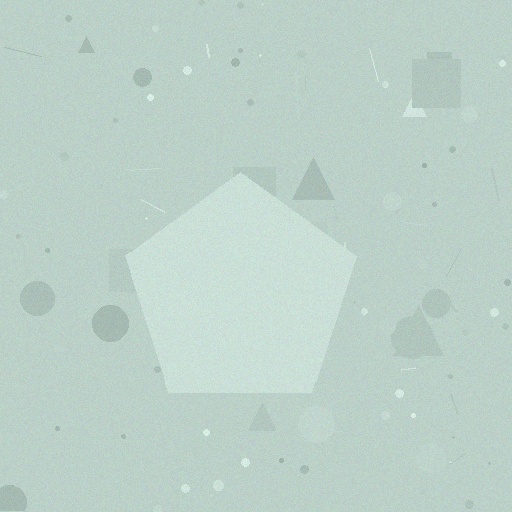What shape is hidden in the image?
A pentagon is hidden in the image.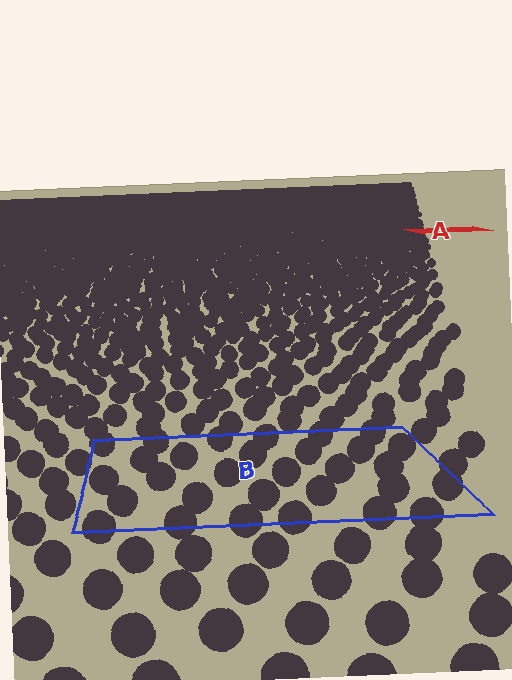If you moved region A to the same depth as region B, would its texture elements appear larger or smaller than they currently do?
They would appear larger. At a closer depth, the same texture elements are projected at a bigger on-screen size.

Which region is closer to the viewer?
Region B is closer. The texture elements there are larger and more spread out.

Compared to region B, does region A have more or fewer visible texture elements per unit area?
Region A has more texture elements per unit area — they are packed more densely because it is farther away.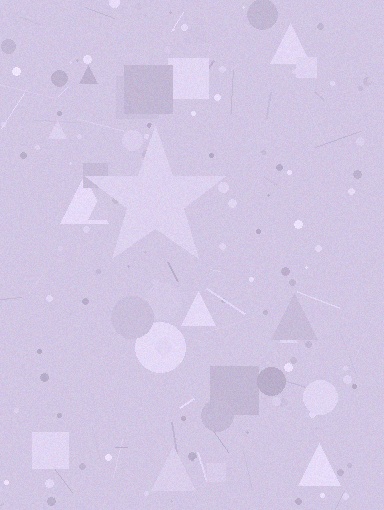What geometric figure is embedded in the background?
A star is embedded in the background.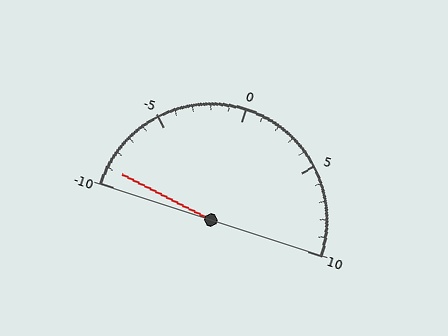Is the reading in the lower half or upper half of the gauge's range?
The reading is in the lower half of the range (-10 to 10).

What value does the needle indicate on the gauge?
The needle indicates approximately -9.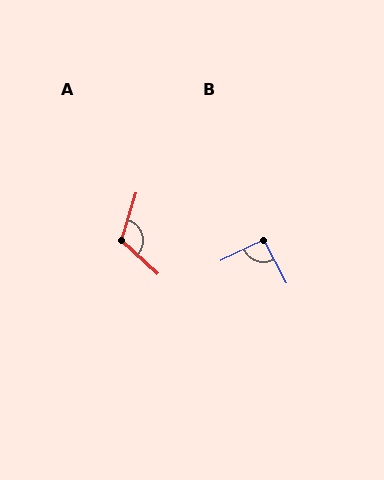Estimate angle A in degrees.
Approximately 115 degrees.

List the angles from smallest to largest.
B (92°), A (115°).